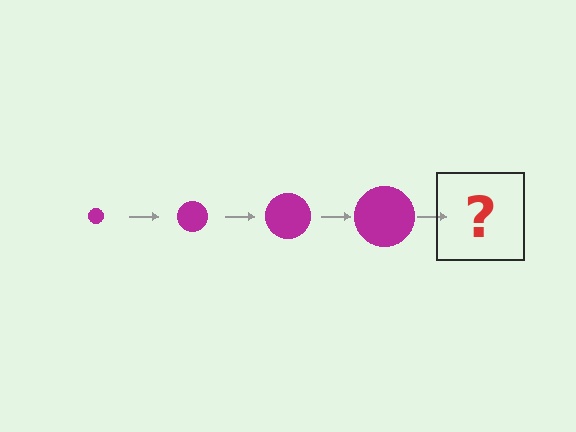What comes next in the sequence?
The next element should be a magenta circle, larger than the previous one.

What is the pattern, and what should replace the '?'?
The pattern is that the circle gets progressively larger each step. The '?' should be a magenta circle, larger than the previous one.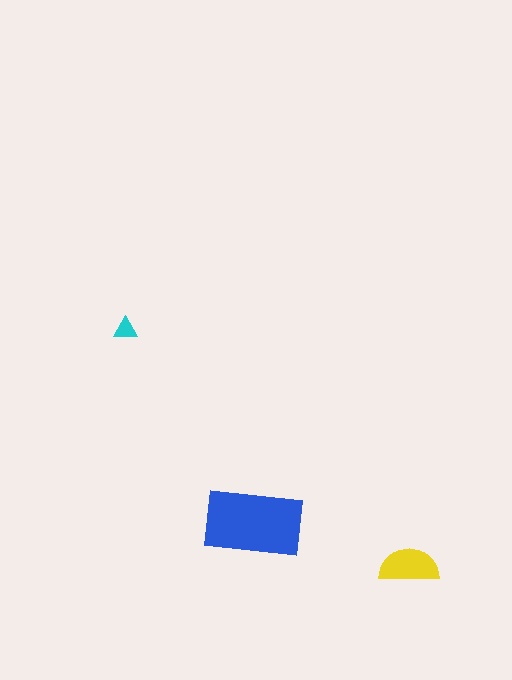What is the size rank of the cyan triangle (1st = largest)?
3rd.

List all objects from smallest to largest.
The cyan triangle, the yellow semicircle, the blue rectangle.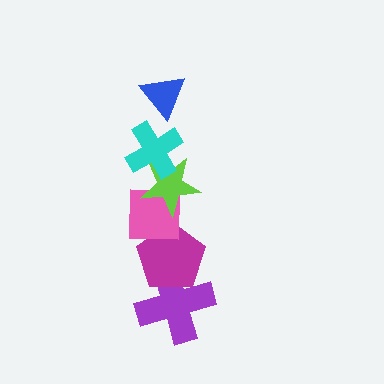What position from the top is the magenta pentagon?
The magenta pentagon is 5th from the top.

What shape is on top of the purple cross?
The magenta pentagon is on top of the purple cross.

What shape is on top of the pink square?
The lime star is on top of the pink square.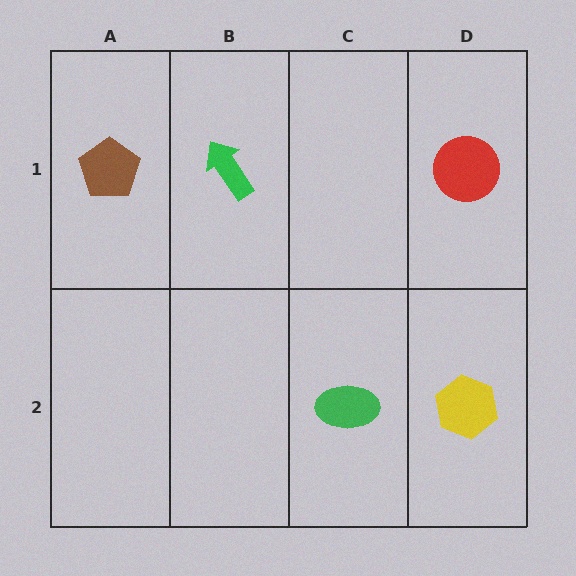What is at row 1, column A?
A brown pentagon.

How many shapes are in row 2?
2 shapes.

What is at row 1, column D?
A red circle.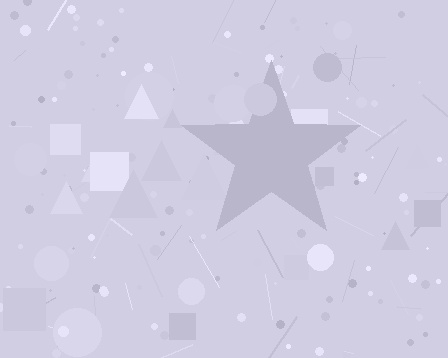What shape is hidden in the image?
A star is hidden in the image.